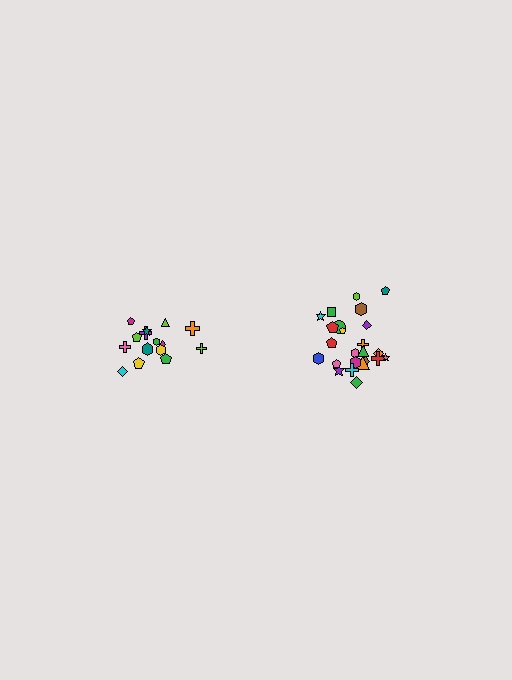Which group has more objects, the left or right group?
The right group.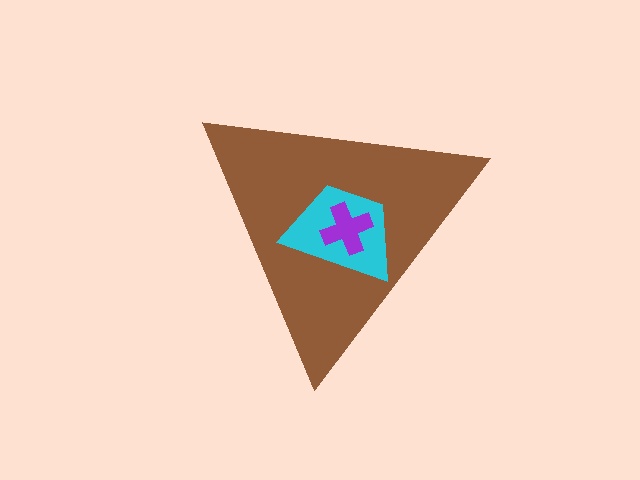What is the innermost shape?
The purple cross.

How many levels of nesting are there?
3.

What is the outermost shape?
The brown triangle.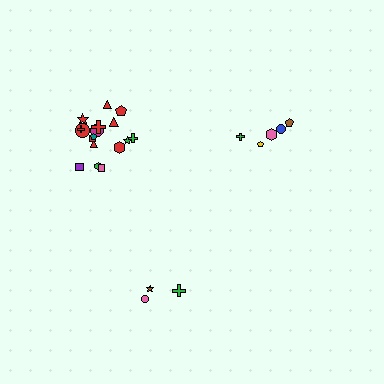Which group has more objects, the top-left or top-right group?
The top-left group.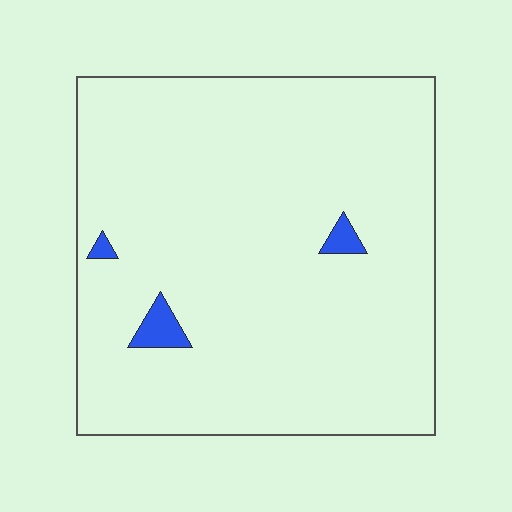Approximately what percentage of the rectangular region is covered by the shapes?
Approximately 5%.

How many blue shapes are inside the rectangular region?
3.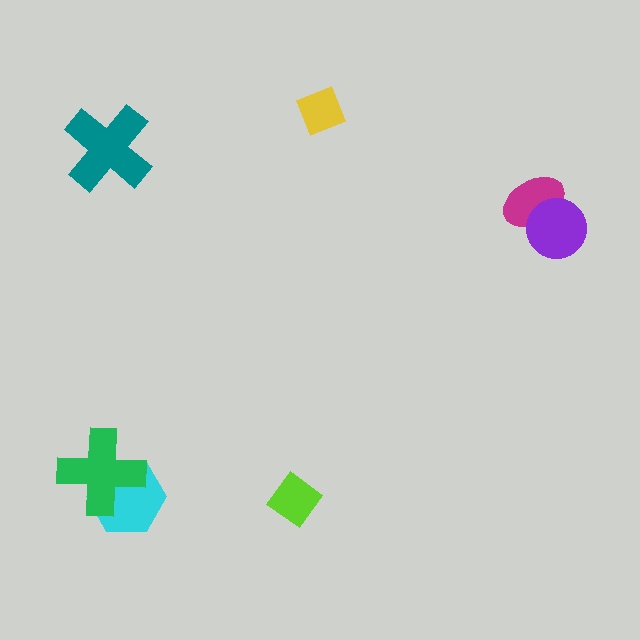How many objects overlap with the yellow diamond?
0 objects overlap with the yellow diamond.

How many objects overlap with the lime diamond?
0 objects overlap with the lime diamond.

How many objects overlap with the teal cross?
0 objects overlap with the teal cross.